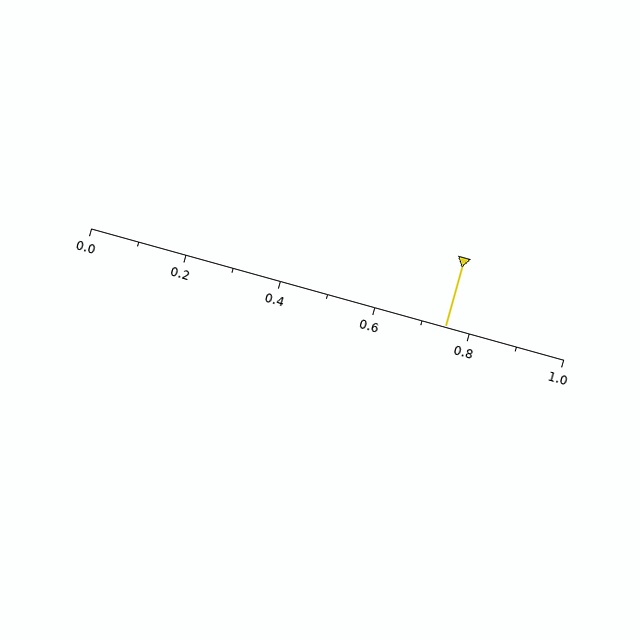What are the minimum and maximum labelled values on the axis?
The axis runs from 0.0 to 1.0.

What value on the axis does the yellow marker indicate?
The marker indicates approximately 0.75.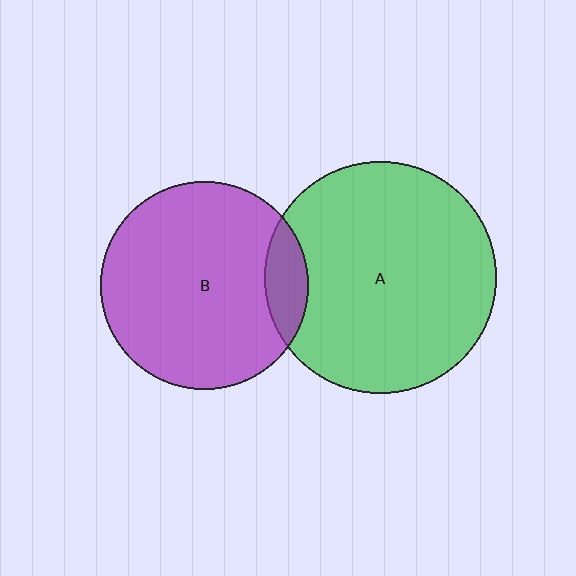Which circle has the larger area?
Circle A (green).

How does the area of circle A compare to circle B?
Approximately 1.2 times.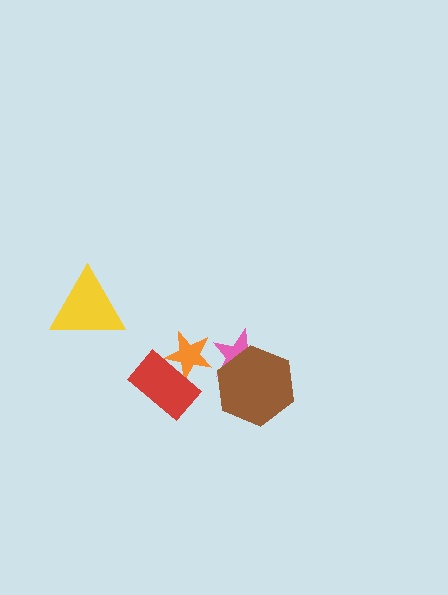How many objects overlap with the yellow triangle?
0 objects overlap with the yellow triangle.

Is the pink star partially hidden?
Yes, it is partially covered by another shape.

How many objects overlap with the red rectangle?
1 object overlaps with the red rectangle.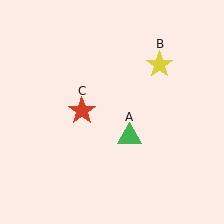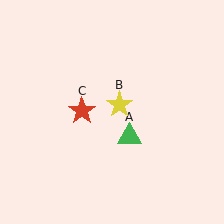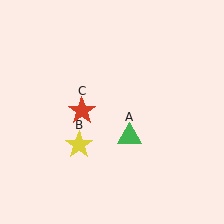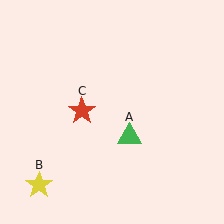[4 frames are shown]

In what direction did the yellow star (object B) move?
The yellow star (object B) moved down and to the left.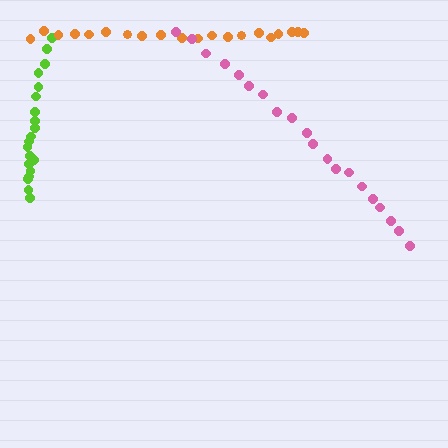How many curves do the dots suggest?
There are 3 distinct paths.